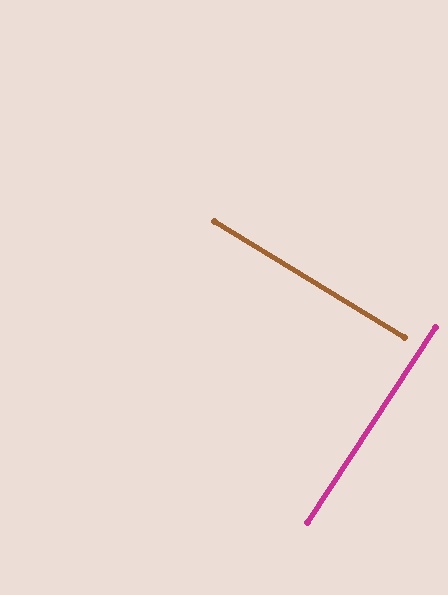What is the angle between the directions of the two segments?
Approximately 88 degrees.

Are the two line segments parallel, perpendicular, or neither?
Perpendicular — they meet at approximately 88°.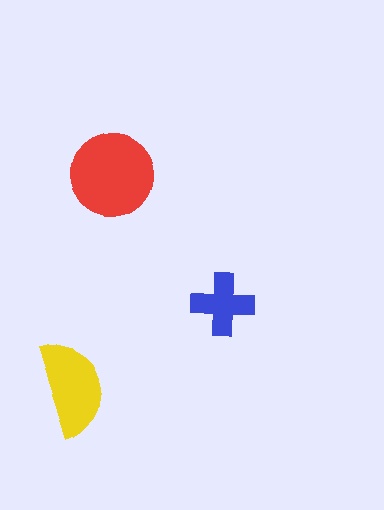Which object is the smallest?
The blue cross.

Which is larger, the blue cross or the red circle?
The red circle.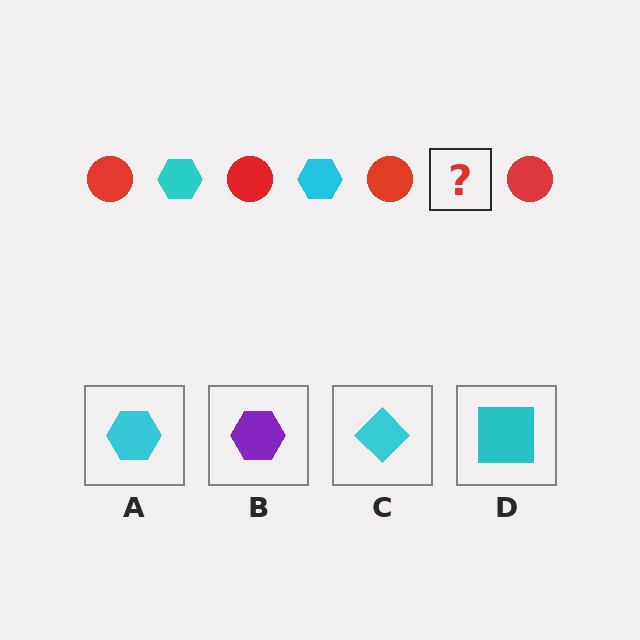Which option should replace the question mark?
Option A.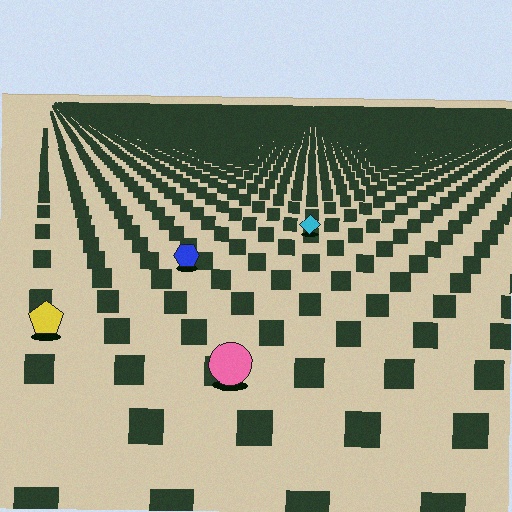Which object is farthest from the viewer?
The cyan diamond is farthest from the viewer. It appears smaller and the ground texture around it is denser.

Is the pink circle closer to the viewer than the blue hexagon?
Yes. The pink circle is closer — you can tell from the texture gradient: the ground texture is coarser near it.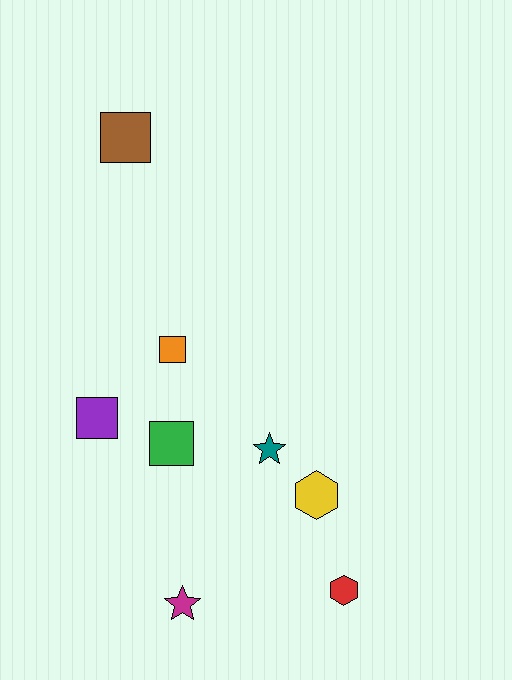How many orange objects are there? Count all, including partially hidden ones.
There is 1 orange object.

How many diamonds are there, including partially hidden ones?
There are no diamonds.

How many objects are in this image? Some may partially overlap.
There are 8 objects.